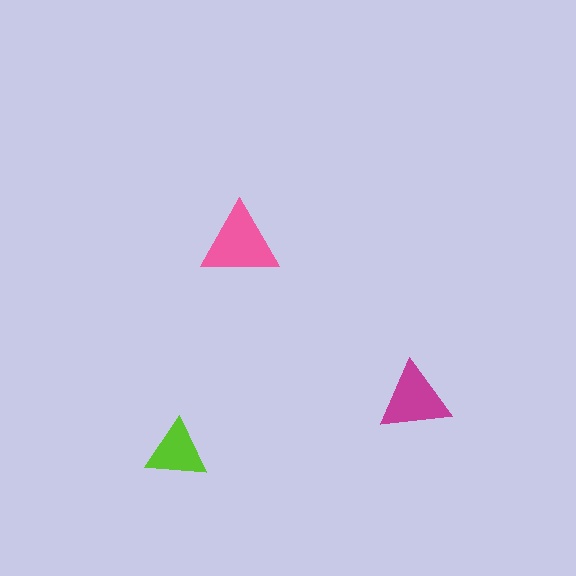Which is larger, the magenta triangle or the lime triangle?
The magenta one.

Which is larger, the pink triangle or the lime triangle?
The pink one.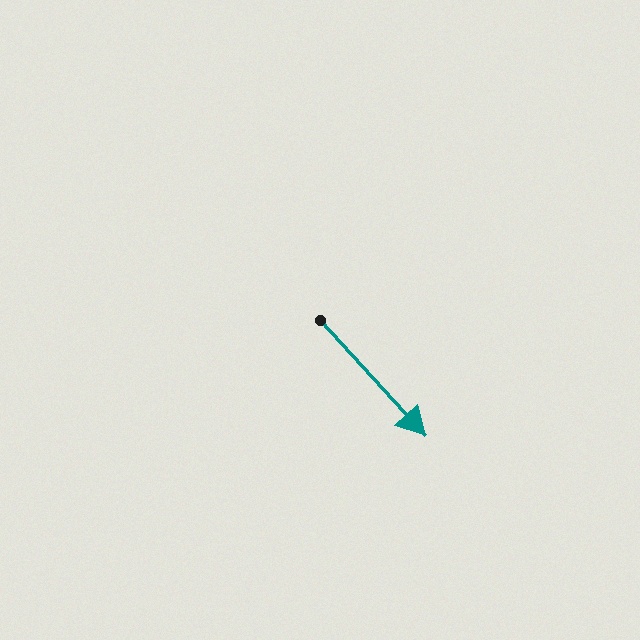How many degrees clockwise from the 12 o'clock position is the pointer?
Approximately 138 degrees.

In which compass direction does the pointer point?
Southeast.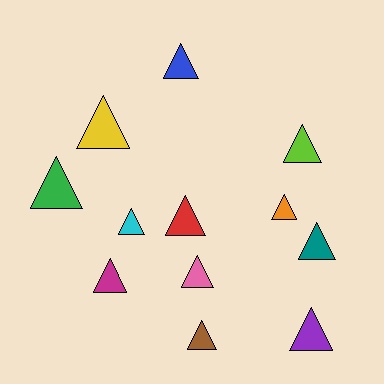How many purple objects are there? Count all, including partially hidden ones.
There is 1 purple object.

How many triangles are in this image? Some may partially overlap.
There are 12 triangles.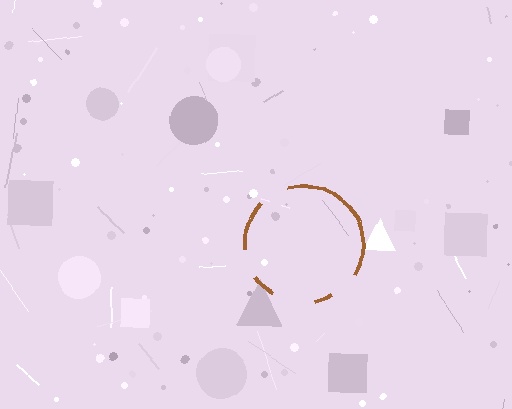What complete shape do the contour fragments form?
The contour fragments form a circle.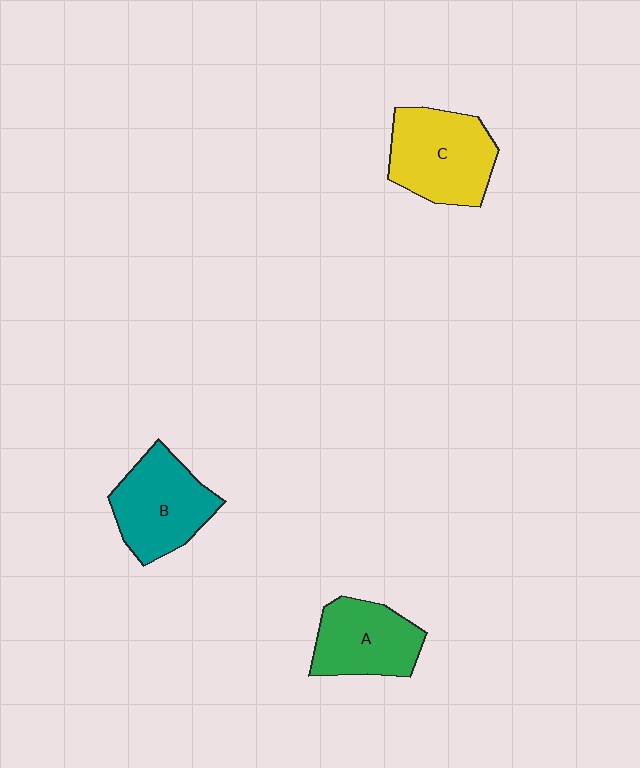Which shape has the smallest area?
Shape A (green).